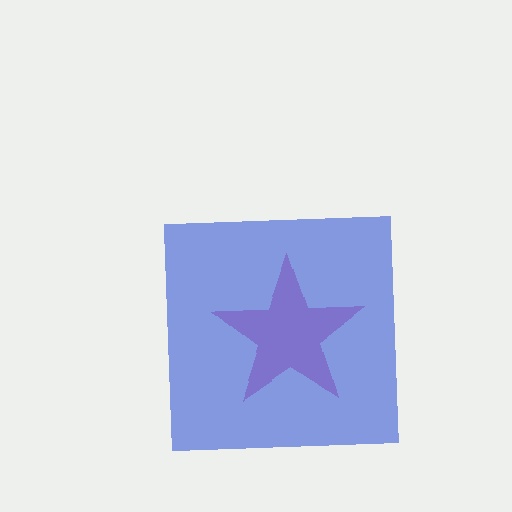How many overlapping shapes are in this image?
There are 2 overlapping shapes in the image.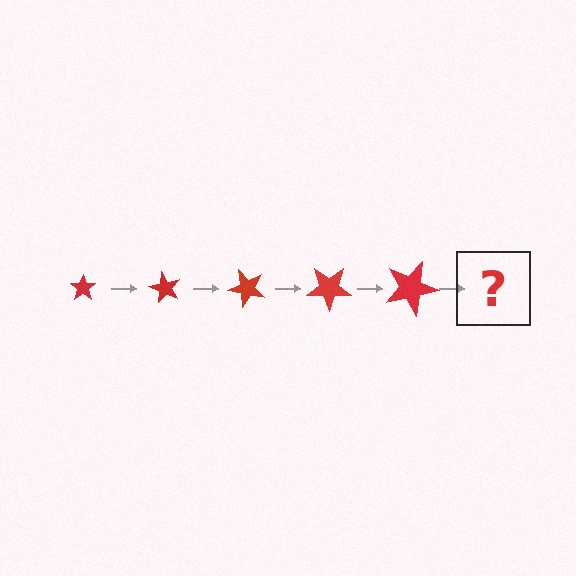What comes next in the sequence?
The next element should be a star, larger than the previous one and rotated 300 degrees from the start.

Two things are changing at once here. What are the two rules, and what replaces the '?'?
The two rules are that the star grows larger each step and it rotates 60 degrees each step. The '?' should be a star, larger than the previous one and rotated 300 degrees from the start.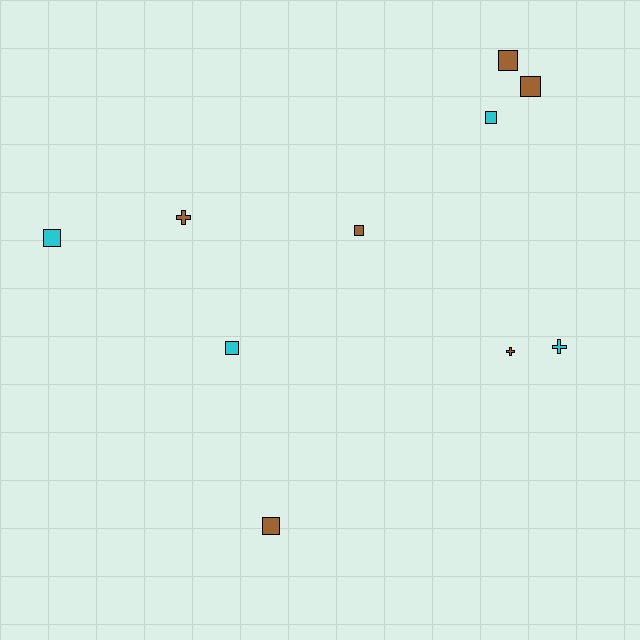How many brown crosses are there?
There are 2 brown crosses.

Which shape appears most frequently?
Square, with 7 objects.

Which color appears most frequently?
Brown, with 6 objects.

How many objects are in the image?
There are 10 objects.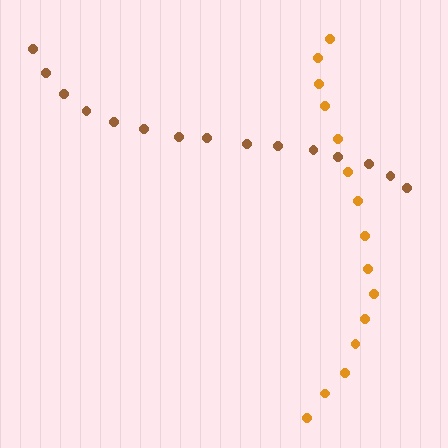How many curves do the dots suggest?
There are 2 distinct paths.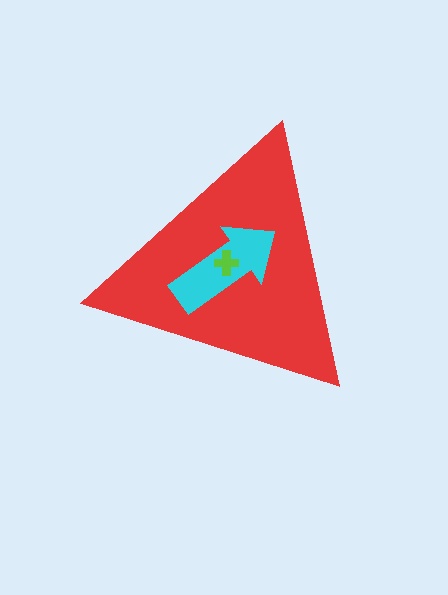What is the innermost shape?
The lime cross.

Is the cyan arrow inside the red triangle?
Yes.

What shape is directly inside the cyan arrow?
The lime cross.